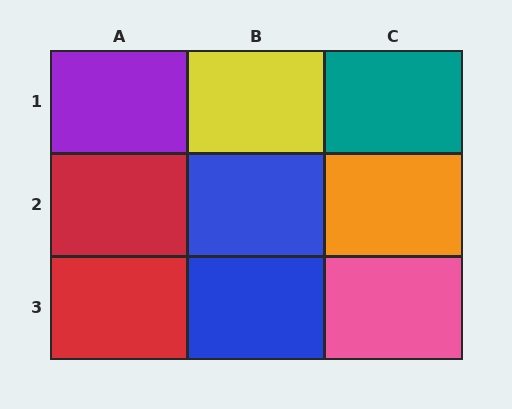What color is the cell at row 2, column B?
Blue.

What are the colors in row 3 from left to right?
Red, blue, pink.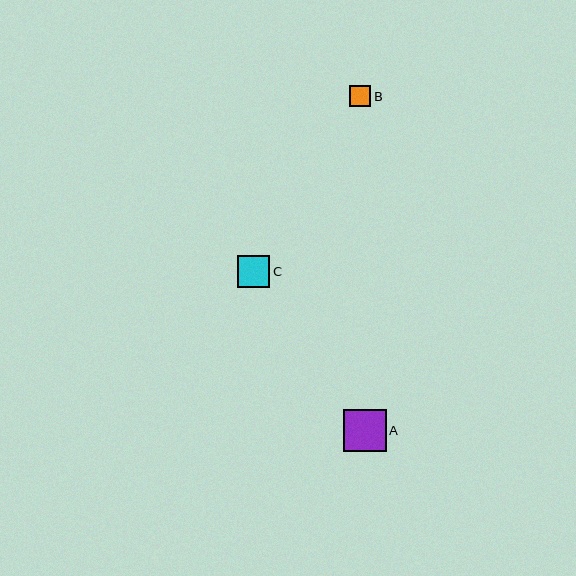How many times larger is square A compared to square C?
Square A is approximately 1.3 times the size of square C.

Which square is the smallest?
Square B is the smallest with a size of approximately 21 pixels.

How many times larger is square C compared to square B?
Square C is approximately 1.5 times the size of square B.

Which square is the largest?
Square A is the largest with a size of approximately 42 pixels.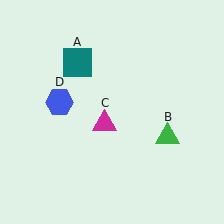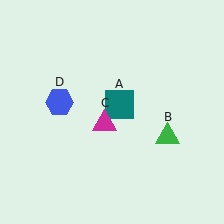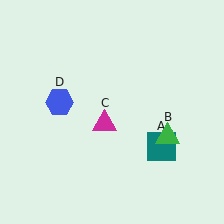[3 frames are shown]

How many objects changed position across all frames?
1 object changed position: teal square (object A).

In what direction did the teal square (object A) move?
The teal square (object A) moved down and to the right.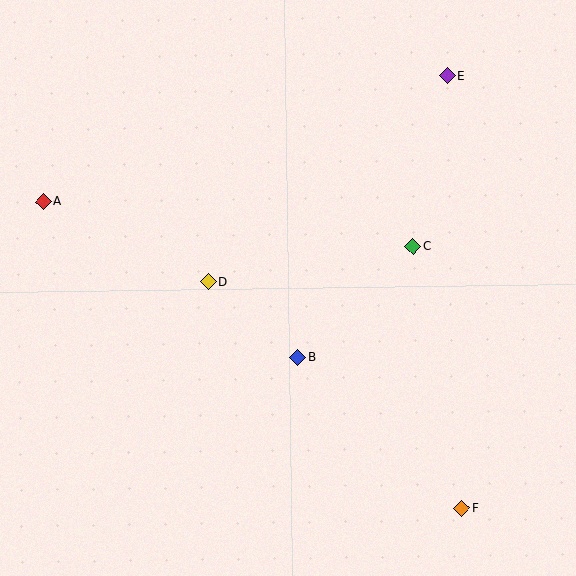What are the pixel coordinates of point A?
Point A is at (43, 202).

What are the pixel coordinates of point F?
Point F is at (462, 508).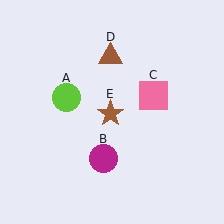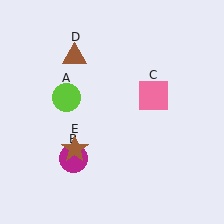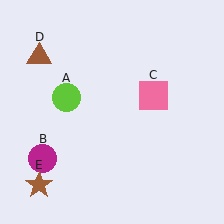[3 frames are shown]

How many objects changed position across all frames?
3 objects changed position: magenta circle (object B), brown triangle (object D), brown star (object E).